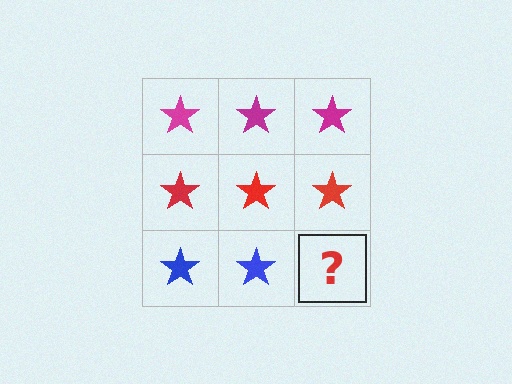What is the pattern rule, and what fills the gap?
The rule is that each row has a consistent color. The gap should be filled with a blue star.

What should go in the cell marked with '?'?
The missing cell should contain a blue star.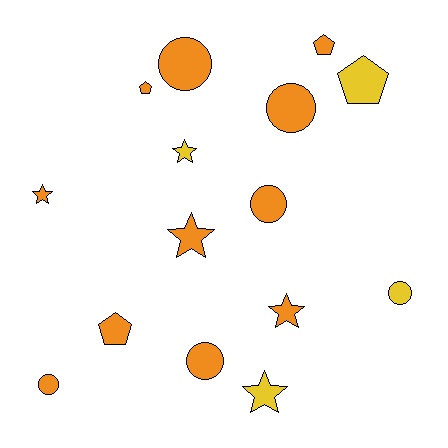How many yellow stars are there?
There are 2 yellow stars.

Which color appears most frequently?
Orange, with 11 objects.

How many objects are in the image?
There are 15 objects.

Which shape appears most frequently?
Circle, with 6 objects.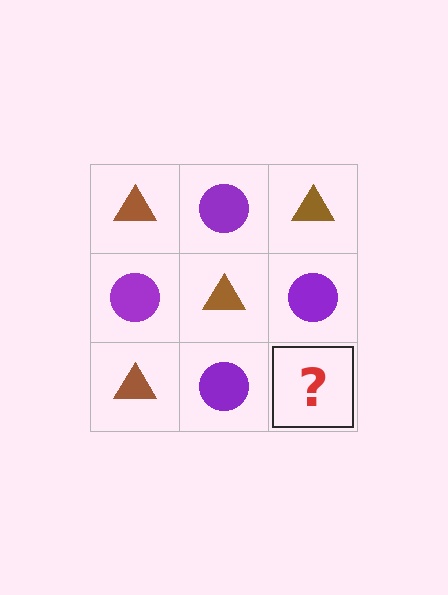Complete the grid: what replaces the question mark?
The question mark should be replaced with a brown triangle.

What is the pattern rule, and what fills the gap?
The rule is that it alternates brown triangle and purple circle in a checkerboard pattern. The gap should be filled with a brown triangle.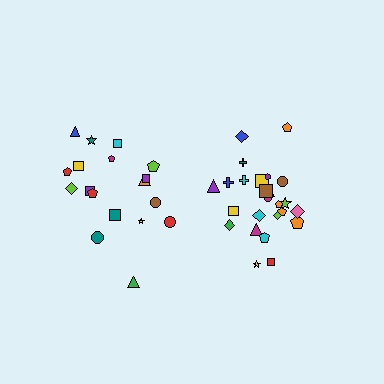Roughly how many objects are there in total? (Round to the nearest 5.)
Roughly 45 objects in total.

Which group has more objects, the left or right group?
The right group.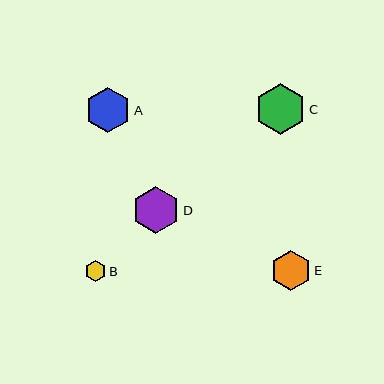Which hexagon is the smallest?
Hexagon B is the smallest with a size of approximately 21 pixels.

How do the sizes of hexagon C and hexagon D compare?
Hexagon C and hexagon D are approximately the same size.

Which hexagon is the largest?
Hexagon C is the largest with a size of approximately 51 pixels.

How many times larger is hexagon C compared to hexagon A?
Hexagon C is approximately 1.1 times the size of hexagon A.